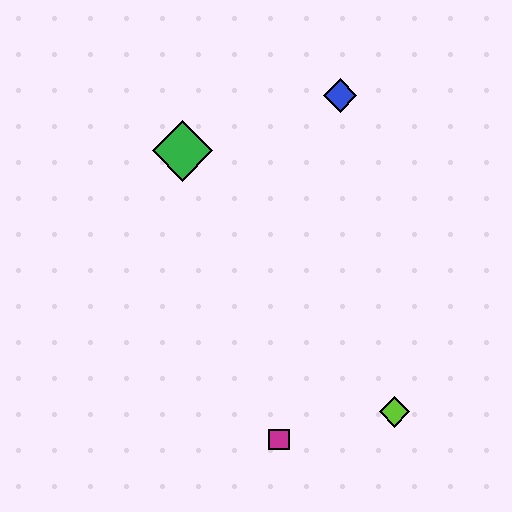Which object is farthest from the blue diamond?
The magenta square is farthest from the blue diamond.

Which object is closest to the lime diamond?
The magenta square is closest to the lime diamond.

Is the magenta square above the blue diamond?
No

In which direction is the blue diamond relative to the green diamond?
The blue diamond is to the right of the green diamond.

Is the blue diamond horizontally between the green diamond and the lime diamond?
Yes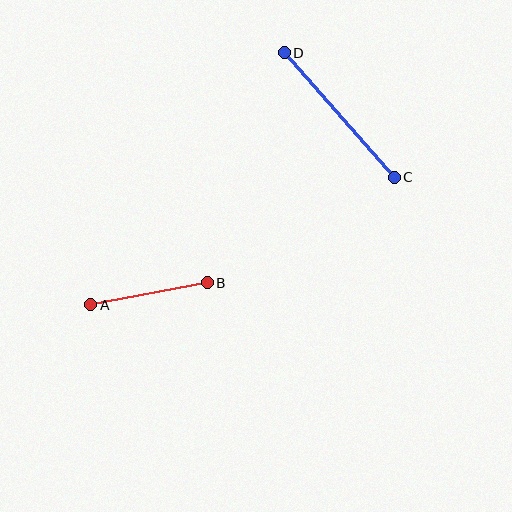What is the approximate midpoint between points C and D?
The midpoint is at approximately (339, 115) pixels.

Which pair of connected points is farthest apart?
Points C and D are farthest apart.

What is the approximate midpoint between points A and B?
The midpoint is at approximately (149, 294) pixels.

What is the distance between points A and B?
The distance is approximately 118 pixels.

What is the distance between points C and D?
The distance is approximately 166 pixels.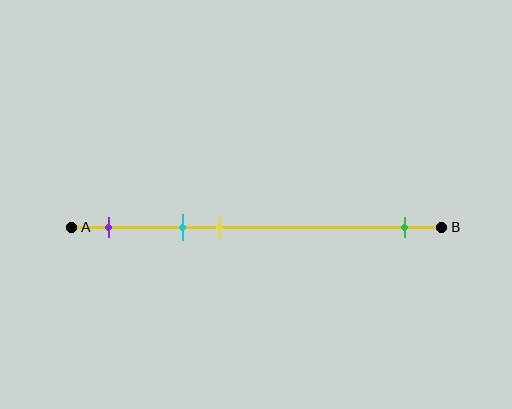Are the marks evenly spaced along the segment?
No, the marks are not evenly spaced.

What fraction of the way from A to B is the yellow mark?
The yellow mark is approximately 40% (0.4) of the way from A to B.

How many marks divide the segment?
There are 4 marks dividing the segment.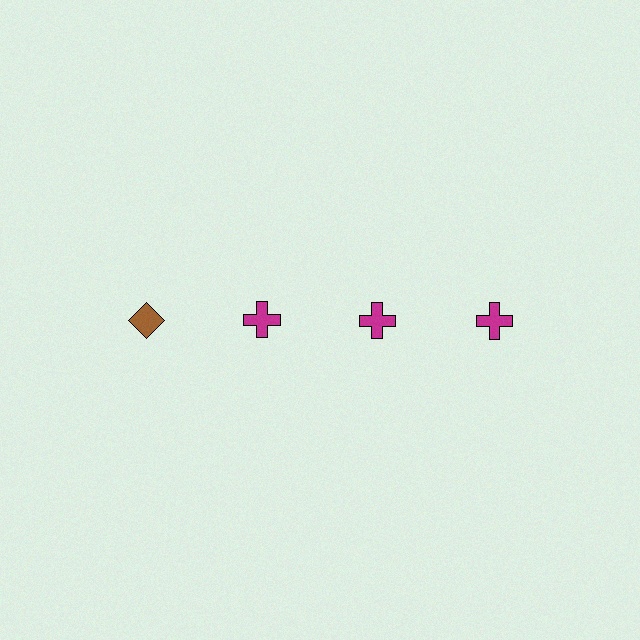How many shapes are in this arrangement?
There are 4 shapes arranged in a grid pattern.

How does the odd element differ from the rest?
It differs in both color (brown instead of magenta) and shape (diamond instead of cross).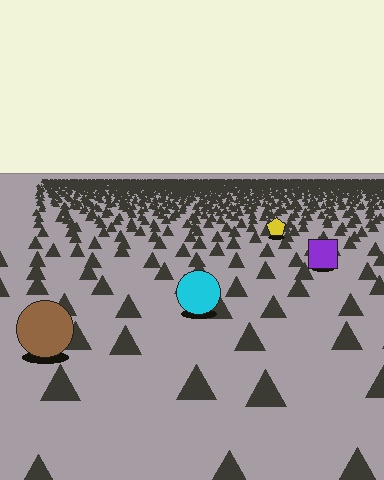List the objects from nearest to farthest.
From nearest to farthest: the brown circle, the cyan circle, the purple square, the yellow pentagon.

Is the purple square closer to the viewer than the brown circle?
No. The brown circle is closer — you can tell from the texture gradient: the ground texture is coarser near it.